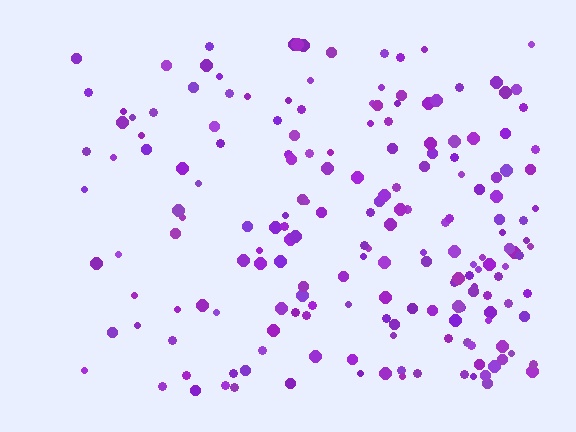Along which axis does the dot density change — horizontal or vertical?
Horizontal.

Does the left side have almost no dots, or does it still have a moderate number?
Still a moderate number, just noticeably fewer than the right.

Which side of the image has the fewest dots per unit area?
The left.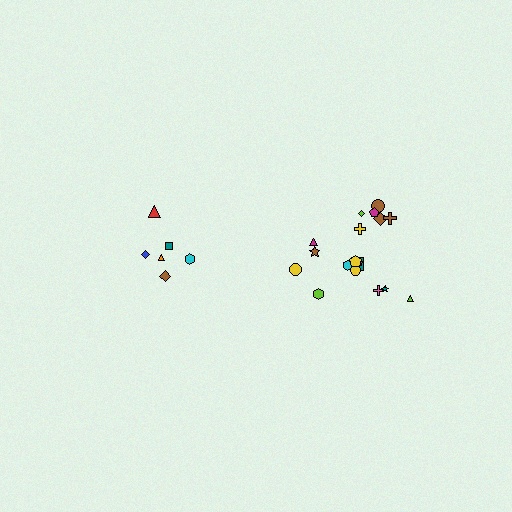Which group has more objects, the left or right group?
The right group.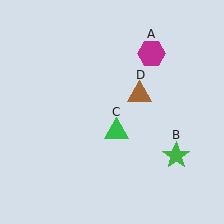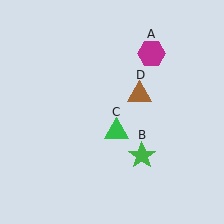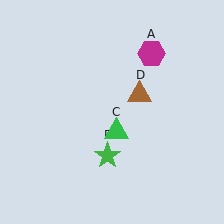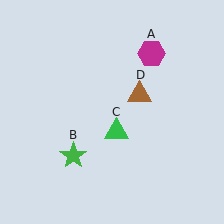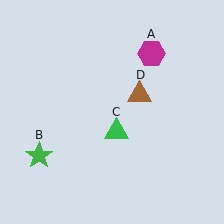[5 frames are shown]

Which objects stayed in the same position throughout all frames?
Magenta hexagon (object A) and green triangle (object C) and brown triangle (object D) remained stationary.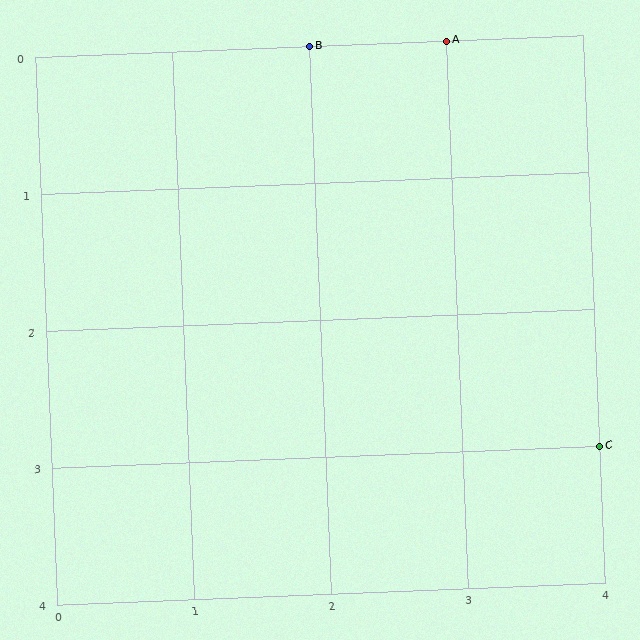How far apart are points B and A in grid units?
Points B and A are 1 column apart.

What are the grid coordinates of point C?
Point C is at grid coordinates (4, 3).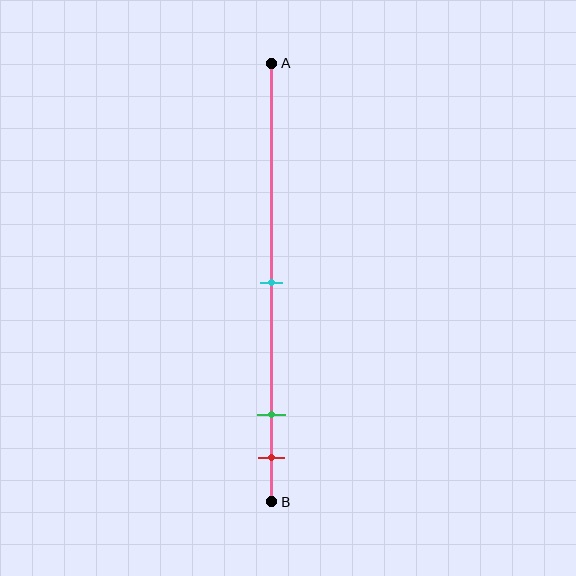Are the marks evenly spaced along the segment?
No, the marks are not evenly spaced.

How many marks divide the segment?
There are 3 marks dividing the segment.